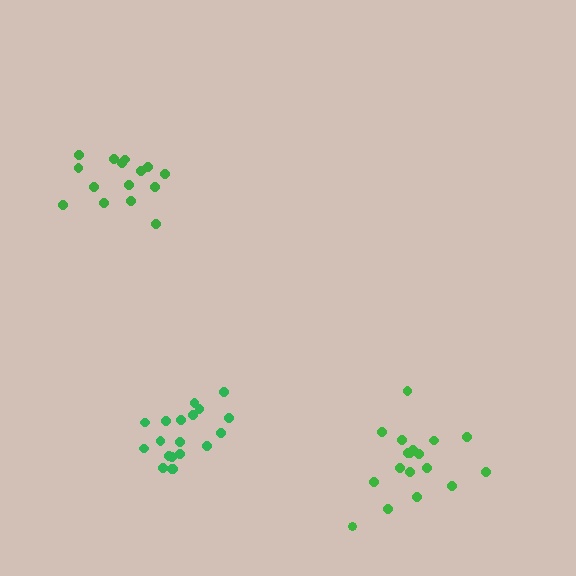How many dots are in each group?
Group 1: 19 dots, Group 2: 18 dots, Group 3: 15 dots (52 total).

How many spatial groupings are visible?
There are 3 spatial groupings.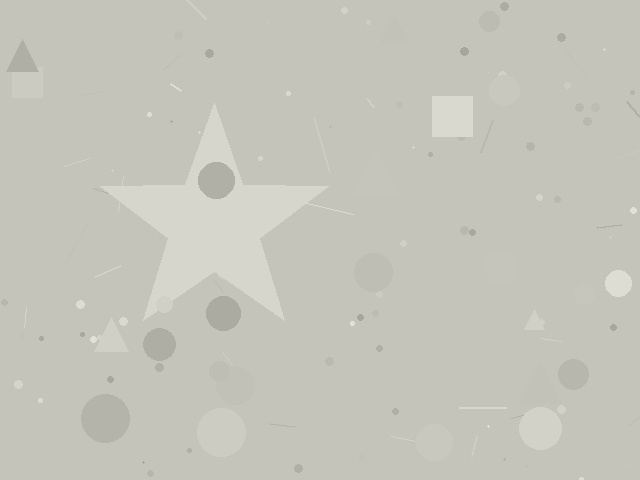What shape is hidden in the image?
A star is hidden in the image.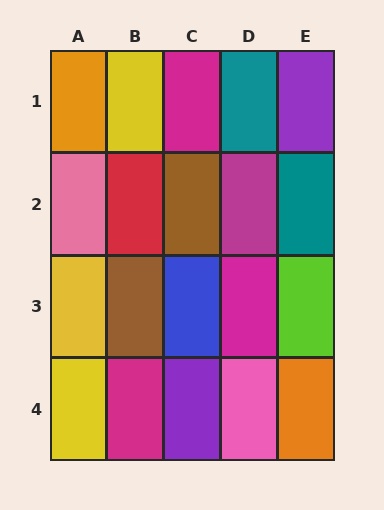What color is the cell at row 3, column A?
Yellow.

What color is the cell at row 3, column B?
Brown.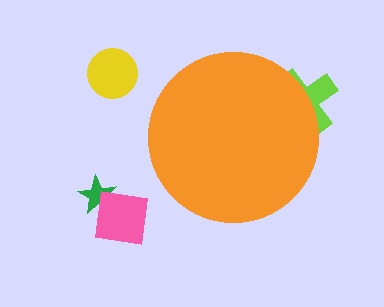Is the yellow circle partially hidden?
No, the yellow circle is fully visible.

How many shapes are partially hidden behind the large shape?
1 shape is partially hidden.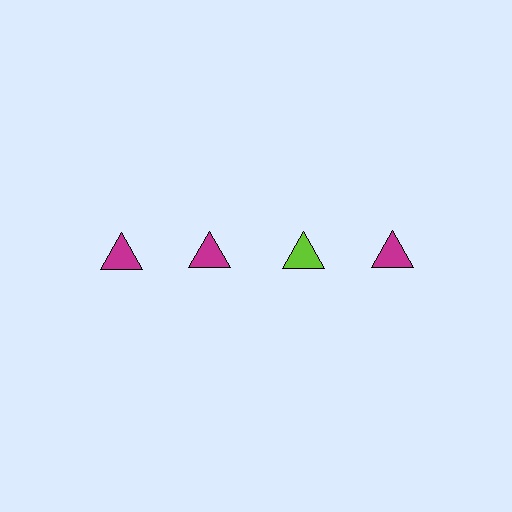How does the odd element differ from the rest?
It has a different color: lime instead of magenta.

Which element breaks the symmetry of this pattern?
The lime triangle in the top row, center column breaks the symmetry. All other shapes are magenta triangles.